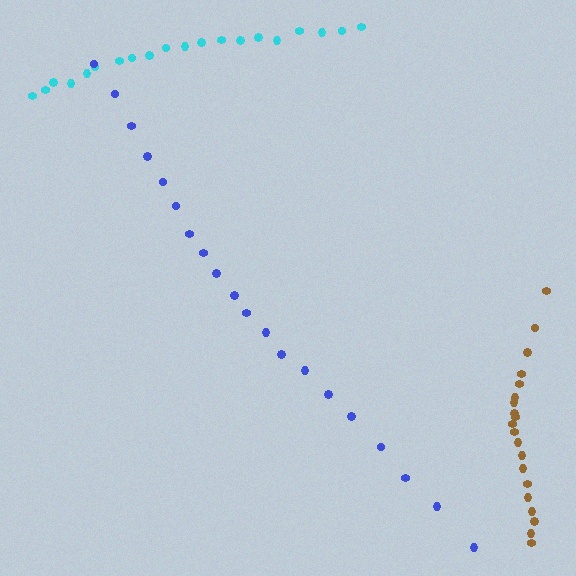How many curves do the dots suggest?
There are 3 distinct paths.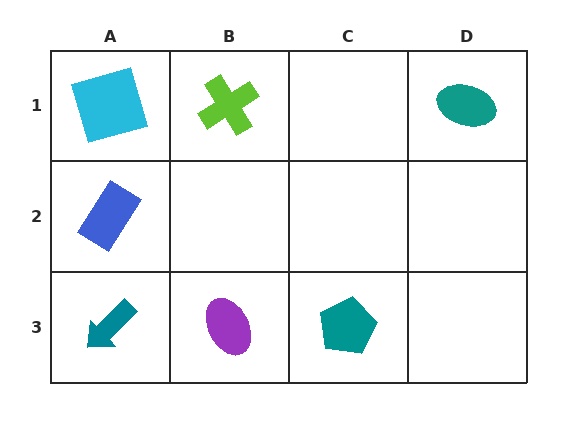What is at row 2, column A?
A blue rectangle.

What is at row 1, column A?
A cyan square.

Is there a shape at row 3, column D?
No, that cell is empty.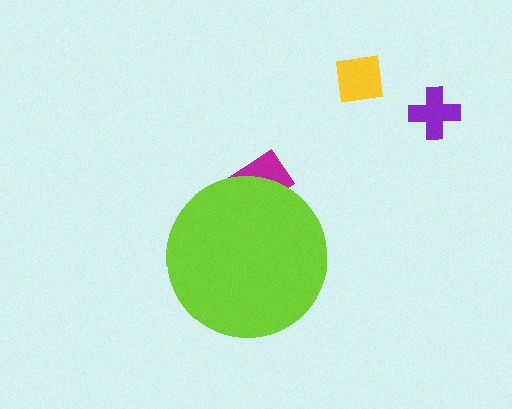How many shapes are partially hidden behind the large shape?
1 shape is partially hidden.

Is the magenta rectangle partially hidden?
Yes, the magenta rectangle is partially hidden behind the lime circle.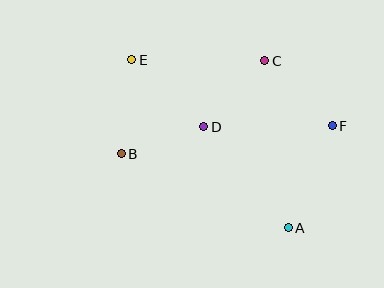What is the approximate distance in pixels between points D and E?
The distance between D and E is approximately 98 pixels.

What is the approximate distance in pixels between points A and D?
The distance between A and D is approximately 132 pixels.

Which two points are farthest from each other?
Points A and E are farthest from each other.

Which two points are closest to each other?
Points B and D are closest to each other.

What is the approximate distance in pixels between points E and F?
The distance between E and F is approximately 211 pixels.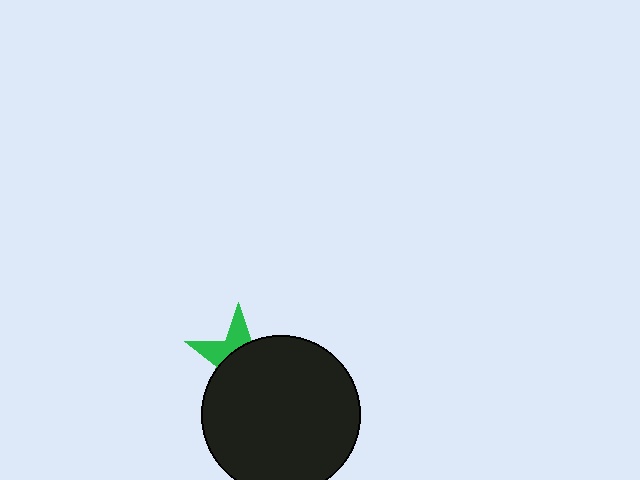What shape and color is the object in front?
The object in front is a black circle.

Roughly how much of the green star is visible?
A small part of it is visible (roughly 34%).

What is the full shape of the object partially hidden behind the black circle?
The partially hidden object is a green star.